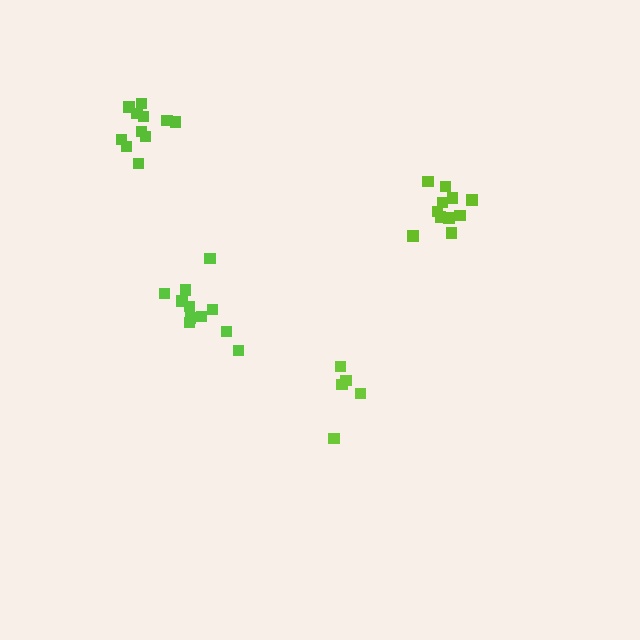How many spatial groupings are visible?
There are 4 spatial groupings.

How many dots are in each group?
Group 1: 11 dots, Group 2: 11 dots, Group 3: 11 dots, Group 4: 5 dots (38 total).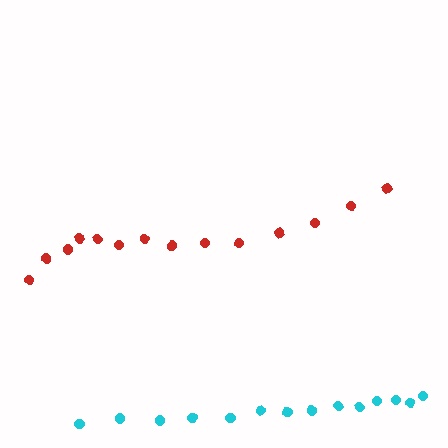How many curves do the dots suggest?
There are 2 distinct paths.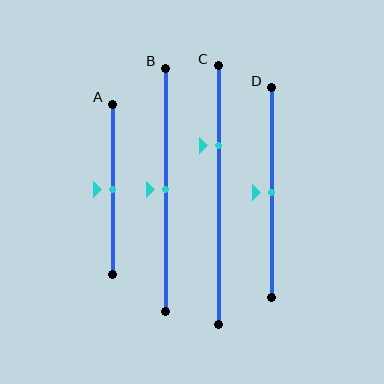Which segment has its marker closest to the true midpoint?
Segment A has its marker closest to the true midpoint.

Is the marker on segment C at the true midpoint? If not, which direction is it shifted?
No, the marker on segment C is shifted upward by about 19% of the segment length.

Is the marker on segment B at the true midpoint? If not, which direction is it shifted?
Yes, the marker on segment B is at the true midpoint.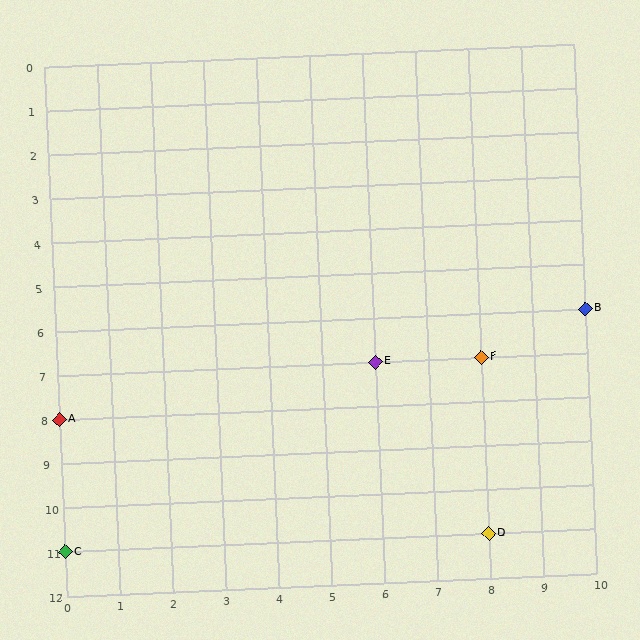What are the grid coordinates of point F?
Point F is at grid coordinates (8, 7).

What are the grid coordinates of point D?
Point D is at grid coordinates (8, 11).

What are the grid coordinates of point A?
Point A is at grid coordinates (0, 8).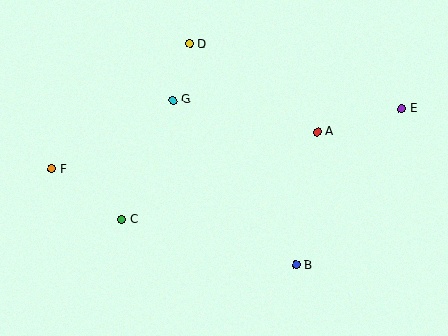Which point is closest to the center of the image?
Point G at (173, 100) is closest to the center.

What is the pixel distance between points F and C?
The distance between F and C is 86 pixels.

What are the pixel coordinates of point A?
Point A is at (317, 132).